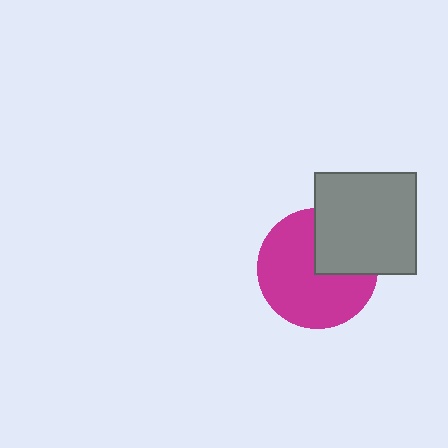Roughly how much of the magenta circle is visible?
Most of it is visible (roughly 69%).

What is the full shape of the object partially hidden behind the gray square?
The partially hidden object is a magenta circle.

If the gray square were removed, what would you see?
You would see the complete magenta circle.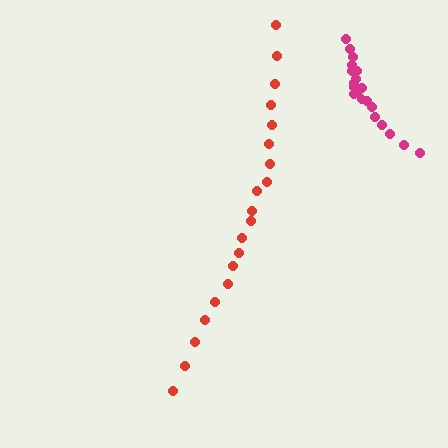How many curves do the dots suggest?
There are 2 distinct paths.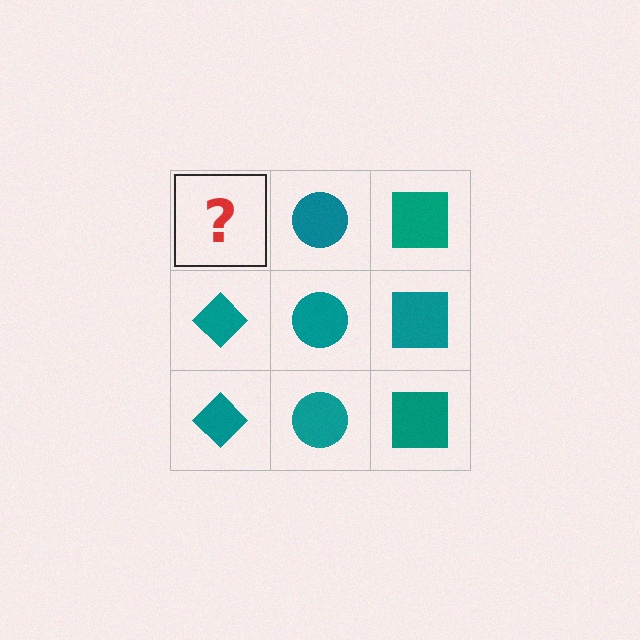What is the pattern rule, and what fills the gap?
The rule is that each column has a consistent shape. The gap should be filled with a teal diamond.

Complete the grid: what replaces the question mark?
The question mark should be replaced with a teal diamond.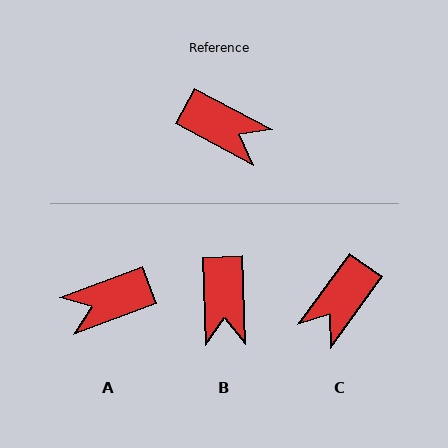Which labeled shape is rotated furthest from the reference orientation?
A, about 131 degrees away.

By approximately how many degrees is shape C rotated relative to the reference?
Approximately 98 degrees clockwise.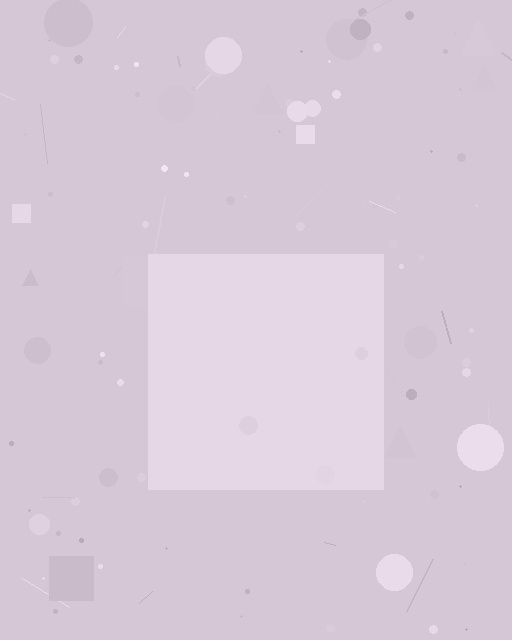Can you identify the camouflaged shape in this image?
The camouflaged shape is a square.